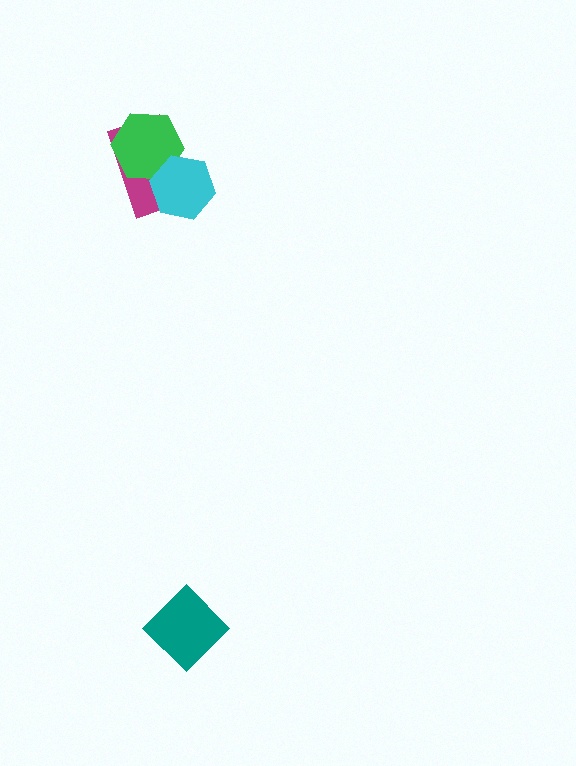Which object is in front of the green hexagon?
The cyan hexagon is in front of the green hexagon.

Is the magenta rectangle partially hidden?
Yes, it is partially covered by another shape.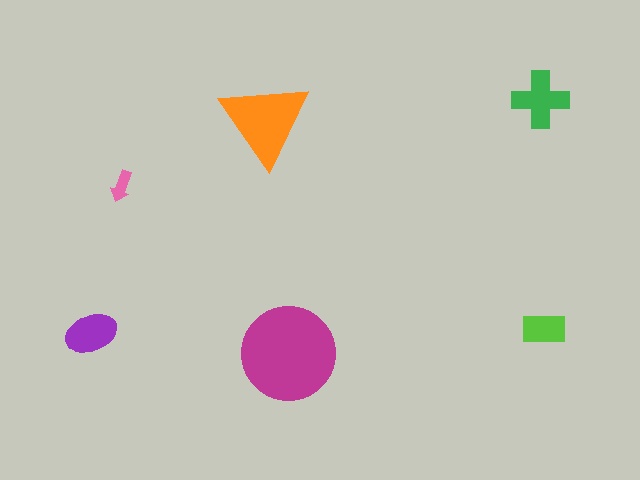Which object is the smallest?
The pink arrow.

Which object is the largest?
The magenta circle.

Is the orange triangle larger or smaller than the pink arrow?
Larger.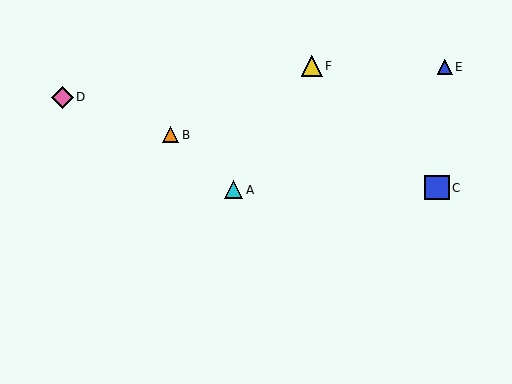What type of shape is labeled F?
Shape F is a yellow triangle.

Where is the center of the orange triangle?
The center of the orange triangle is at (171, 135).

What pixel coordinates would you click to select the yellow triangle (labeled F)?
Click at (312, 66) to select the yellow triangle F.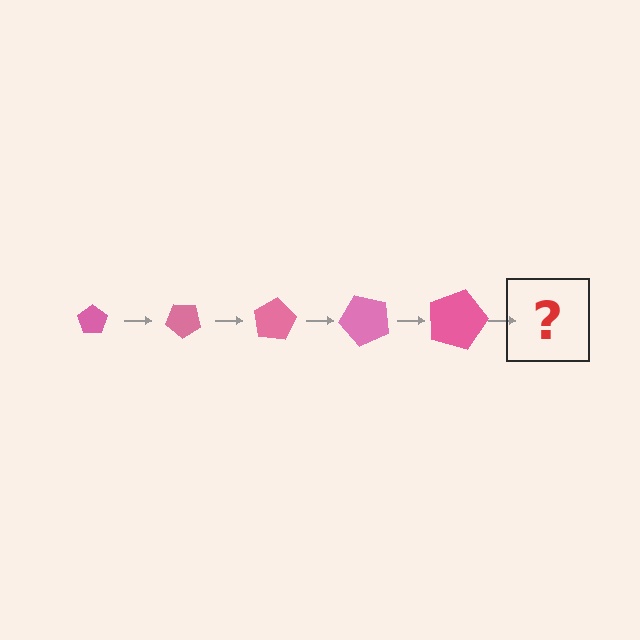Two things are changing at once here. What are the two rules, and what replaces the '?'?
The two rules are that the pentagon grows larger each step and it rotates 40 degrees each step. The '?' should be a pentagon, larger than the previous one and rotated 200 degrees from the start.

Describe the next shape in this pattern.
It should be a pentagon, larger than the previous one and rotated 200 degrees from the start.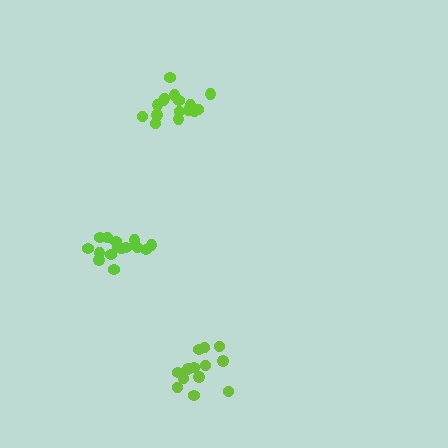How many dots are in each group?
Group 1: 16 dots, Group 2: 13 dots, Group 3: 16 dots (45 total).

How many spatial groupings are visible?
There are 3 spatial groupings.